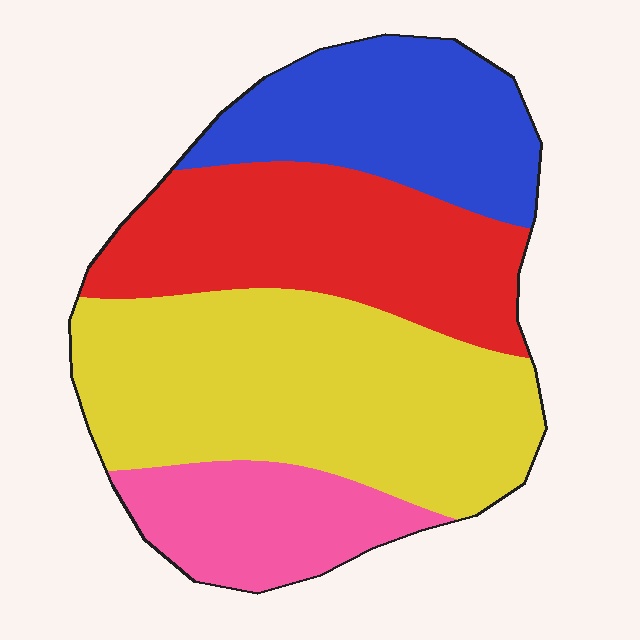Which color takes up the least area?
Pink, at roughly 15%.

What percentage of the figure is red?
Red takes up about one quarter (1/4) of the figure.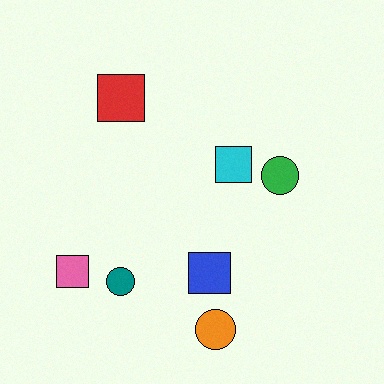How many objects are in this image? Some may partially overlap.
There are 7 objects.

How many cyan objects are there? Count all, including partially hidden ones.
There is 1 cyan object.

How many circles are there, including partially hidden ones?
There are 3 circles.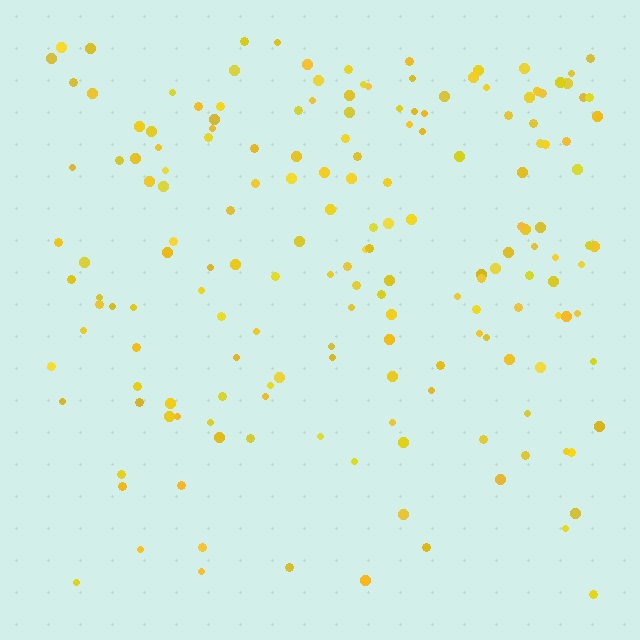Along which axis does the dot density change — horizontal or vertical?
Vertical.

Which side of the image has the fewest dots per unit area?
The bottom.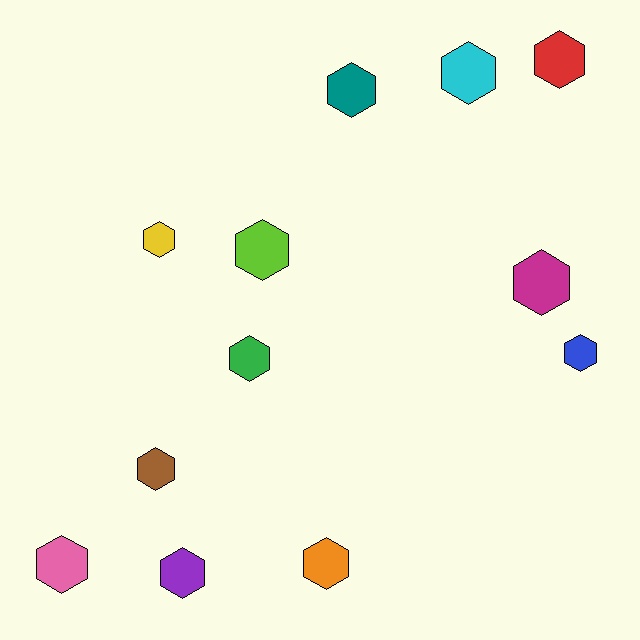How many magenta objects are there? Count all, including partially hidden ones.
There is 1 magenta object.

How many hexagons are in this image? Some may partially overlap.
There are 12 hexagons.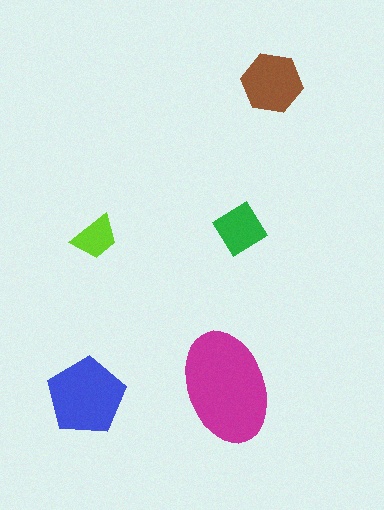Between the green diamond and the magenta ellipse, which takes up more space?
The magenta ellipse.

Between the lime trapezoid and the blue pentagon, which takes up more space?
The blue pentagon.